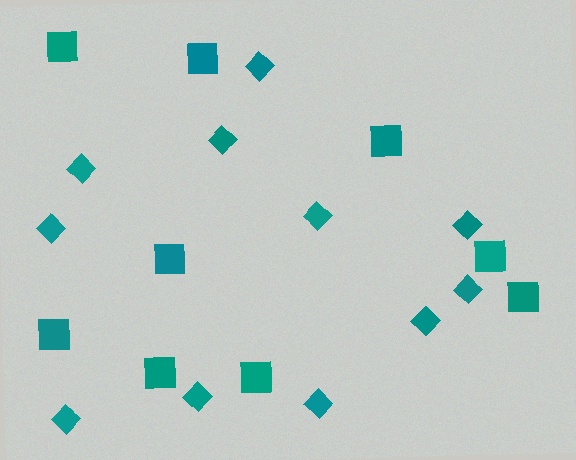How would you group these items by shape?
There are 2 groups: one group of squares (9) and one group of diamonds (11).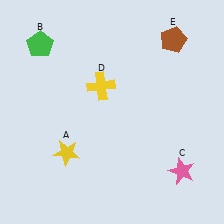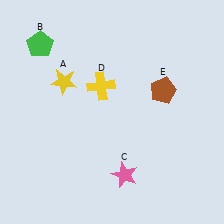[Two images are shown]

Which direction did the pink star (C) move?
The pink star (C) moved left.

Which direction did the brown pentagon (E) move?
The brown pentagon (E) moved down.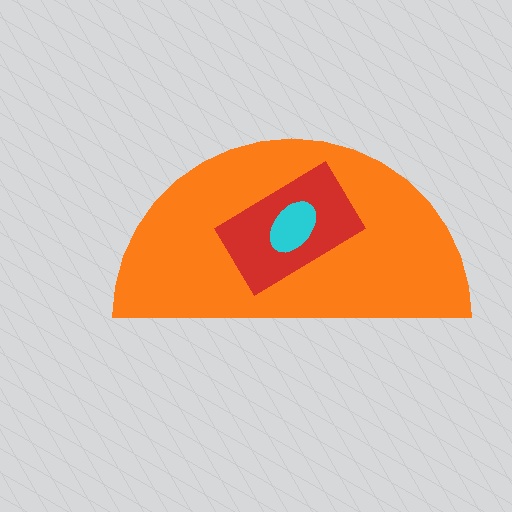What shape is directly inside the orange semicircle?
The red rectangle.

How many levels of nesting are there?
3.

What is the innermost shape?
The cyan ellipse.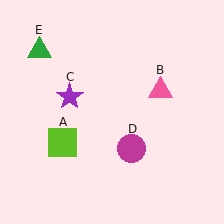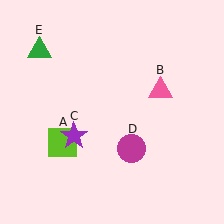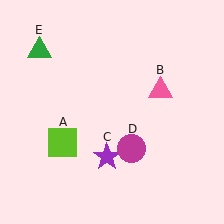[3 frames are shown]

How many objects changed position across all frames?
1 object changed position: purple star (object C).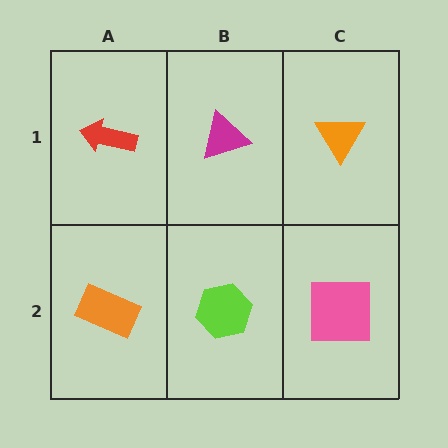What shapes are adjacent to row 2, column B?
A magenta triangle (row 1, column B), an orange rectangle (row 2, column A), a pink square (row 2, column C).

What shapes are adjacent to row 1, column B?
A lime hexagon (row 2, column B), a red arrow (row 1, column A), an orange triangle (row 1, column C).